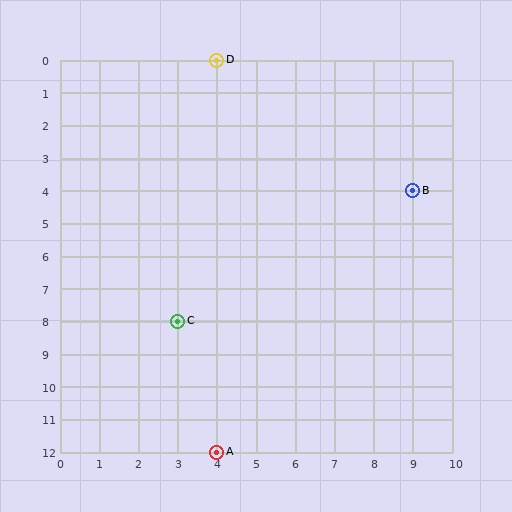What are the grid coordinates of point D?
Point D is at grid coordinates (4, 0).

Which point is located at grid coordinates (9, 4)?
Point B is at (9, 4).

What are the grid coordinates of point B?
Point B is at grid coordinates (9, 4).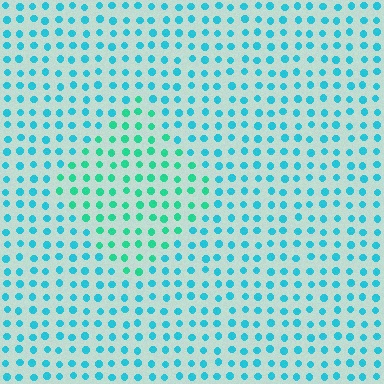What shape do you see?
I see a diamond.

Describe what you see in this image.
The image is filled with small cyan elements in a uniform arrangement. A diamond-shaped region is visible where the elements are tinted to a slightly different hue, forming a subtle color boundary.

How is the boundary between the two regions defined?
The boundary is defined purely by a slight shift in hue (about 30 degrees). Spacing, size, and orientation are identical on both sides.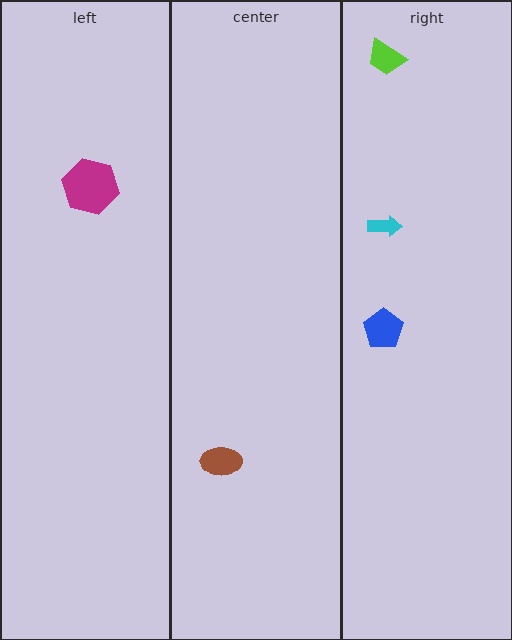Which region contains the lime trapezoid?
The right region.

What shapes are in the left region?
The magenta hexagon.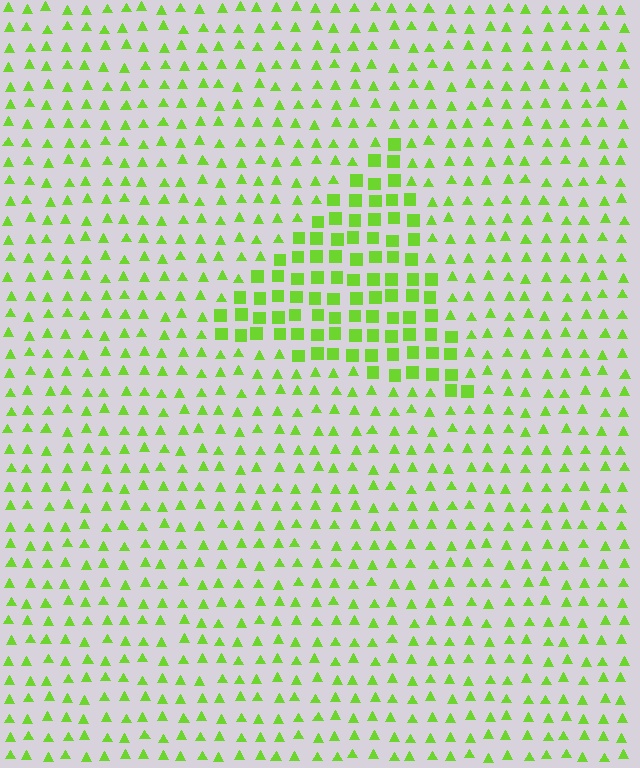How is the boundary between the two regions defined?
The boundary is defined by a change in element shape: squares inside vs. triangles outside. All elements share the same color and spacing.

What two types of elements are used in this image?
The image uses squares inside the triangle region and triangles outside it.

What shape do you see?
I see a triangle.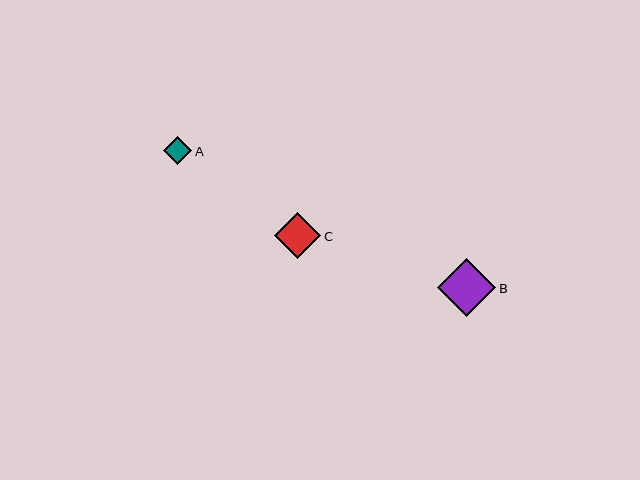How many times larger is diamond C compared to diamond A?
Diamond C is approximately 1.6 times the size of diamond A.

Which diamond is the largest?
Diamond B is the largest with a size of approximately 58 pixels.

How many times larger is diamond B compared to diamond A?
Diamond B is approximately 2.1 times the size of diamond A.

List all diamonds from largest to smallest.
From largest to smallest: B, C, A.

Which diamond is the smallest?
Diamond A is the smallest with a size of approximately 28 pixels.